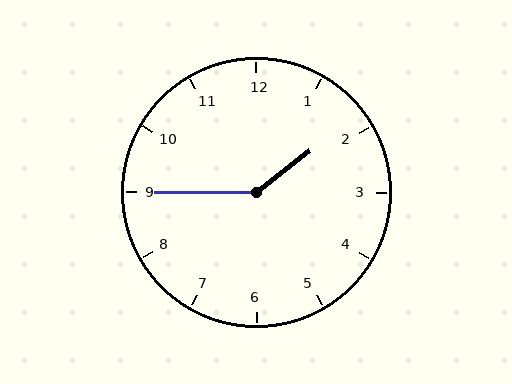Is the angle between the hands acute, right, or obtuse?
It is obtuse.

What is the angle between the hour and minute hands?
Approximately 142 degrees.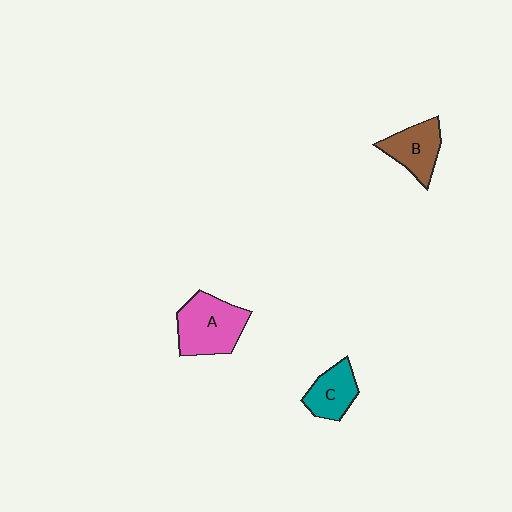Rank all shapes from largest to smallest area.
From largest to smallest: A (pink), B (brown), C (teal).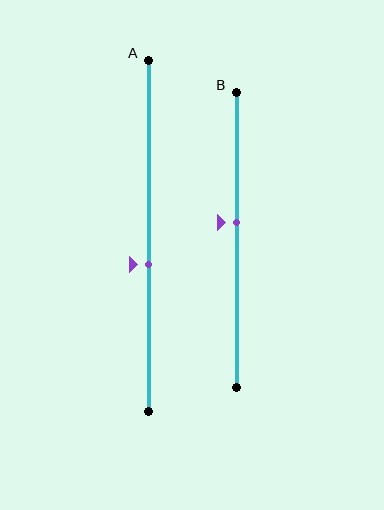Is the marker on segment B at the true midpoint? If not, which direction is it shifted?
No, the marker on segment B is shifted upward by about 6% of the segment length.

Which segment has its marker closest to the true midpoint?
Segment B has its marker closest to the true midpoint.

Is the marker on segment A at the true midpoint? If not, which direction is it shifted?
No, the marker on segment A is shifted downward by about 8% of the segment length.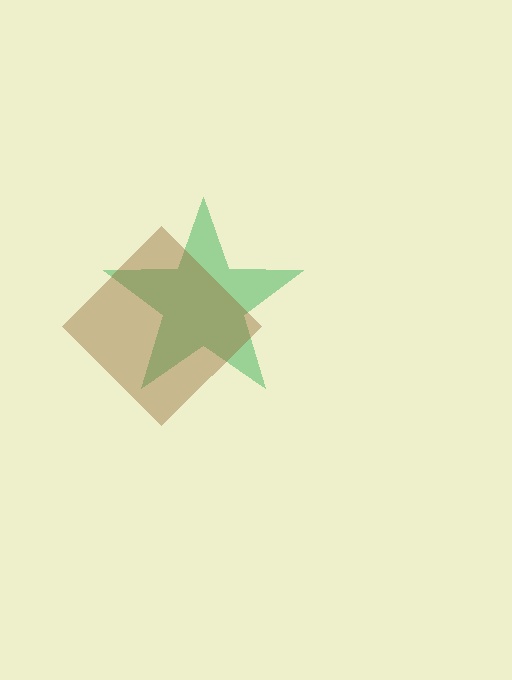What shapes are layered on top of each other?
The layered shapes are: a green star, a brown diamond.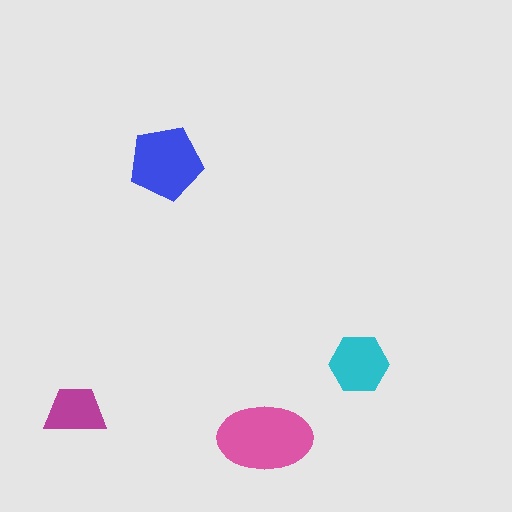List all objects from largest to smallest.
The pink ellipse, the blue pentagon, the cyan hexagon, the magenta trapezoid.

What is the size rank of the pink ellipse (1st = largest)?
1st.